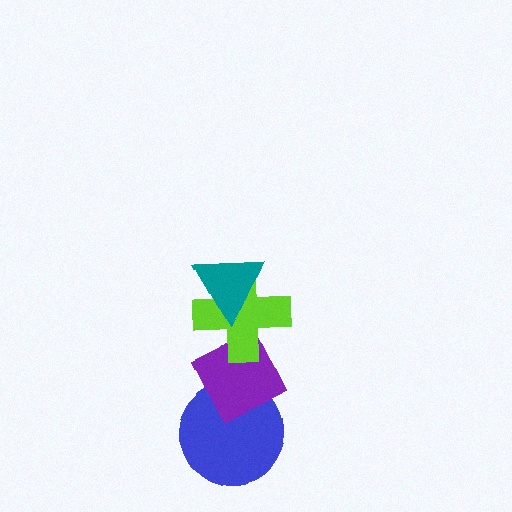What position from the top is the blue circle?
The blue circle is 4th from the top.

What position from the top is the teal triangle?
The teal triangle is 1st from the top.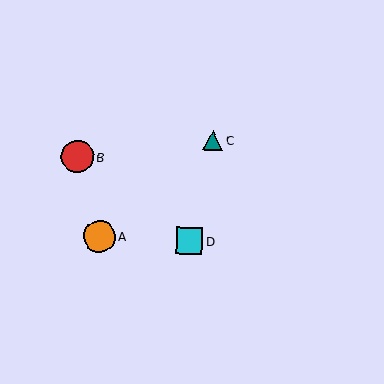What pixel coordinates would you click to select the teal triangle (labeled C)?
Click at (213, 140) to select the teal triangle C.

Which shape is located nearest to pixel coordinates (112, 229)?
The orange circle (labeled A) at (100, 236) is nearest to that location.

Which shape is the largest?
The red circle (labeled B) is the largest.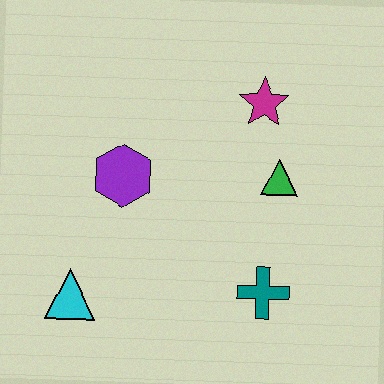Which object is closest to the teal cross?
The green triangle is closest to the teal cross.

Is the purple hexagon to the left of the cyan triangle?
No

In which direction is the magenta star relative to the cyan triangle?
The magenta star is above the cyan triangle.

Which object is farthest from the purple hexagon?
The teal cross is farthest from the purple hexagon.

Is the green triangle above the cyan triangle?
Yes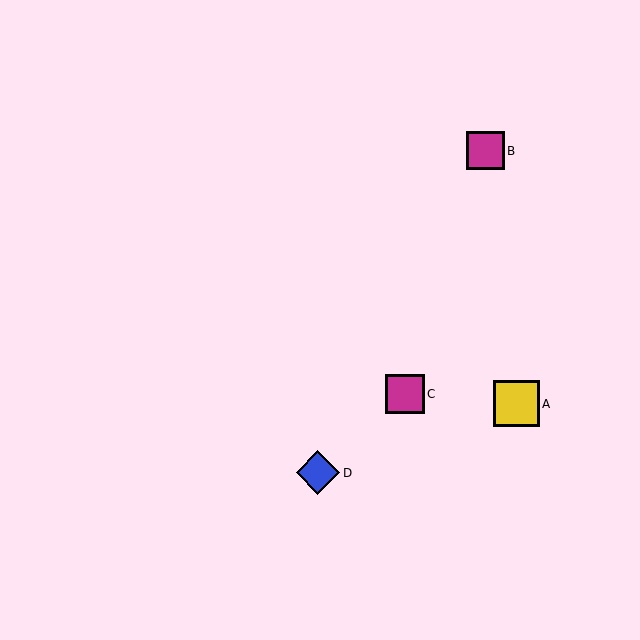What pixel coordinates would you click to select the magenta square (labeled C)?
Click at (405, 394) to select the magenta square C.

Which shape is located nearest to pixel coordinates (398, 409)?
The magenta square (labeled C) at (405, 394) is nearest to that location.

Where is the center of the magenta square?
The center of the magenta square is at (405, 394).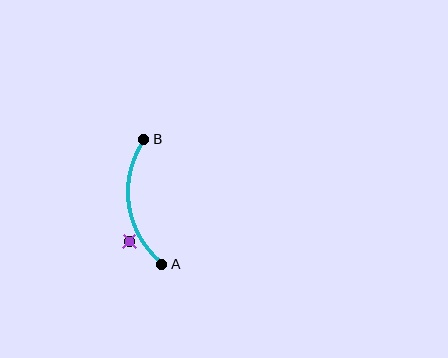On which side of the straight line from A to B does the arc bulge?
The arc bulges to the left of the straight line connecting A and B.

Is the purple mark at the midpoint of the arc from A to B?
No — the purple mark does not lie on the arc at all. It sits slightly outside the curve.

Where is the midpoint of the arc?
The arc midpoint is the point on the curve farthest from the straight line joining A and B. It sits to the left of that line.